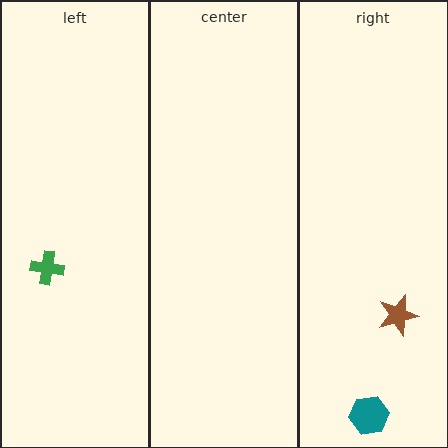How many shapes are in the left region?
1.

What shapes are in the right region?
The brown star, the teal hexagon.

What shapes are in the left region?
The green cross.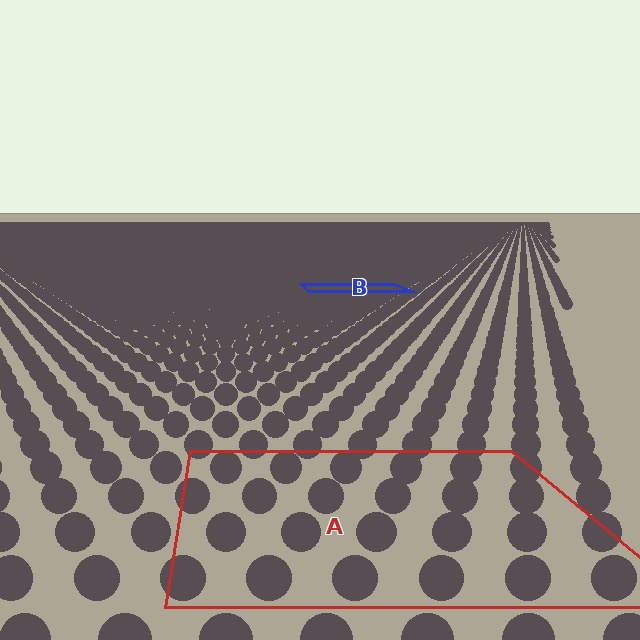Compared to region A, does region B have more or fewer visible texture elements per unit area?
Region B has more texture elements per unit area — they are packed more densely because it is farther away.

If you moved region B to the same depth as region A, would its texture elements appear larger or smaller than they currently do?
They would appear larger. At a closer depth, the same texture elements are projected at a bigger on-screen size.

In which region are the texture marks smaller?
The texture marks are smaller in region B, because it is farther away.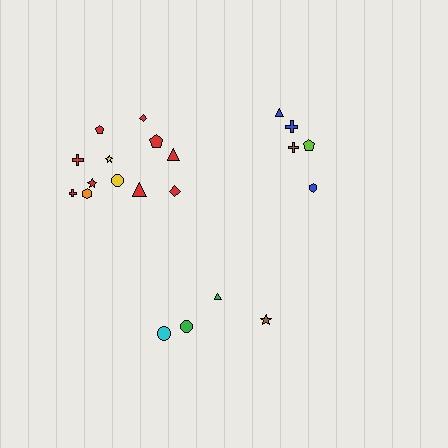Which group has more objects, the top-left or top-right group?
The top-left group.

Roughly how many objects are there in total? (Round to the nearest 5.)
Roughly 20 objects in total.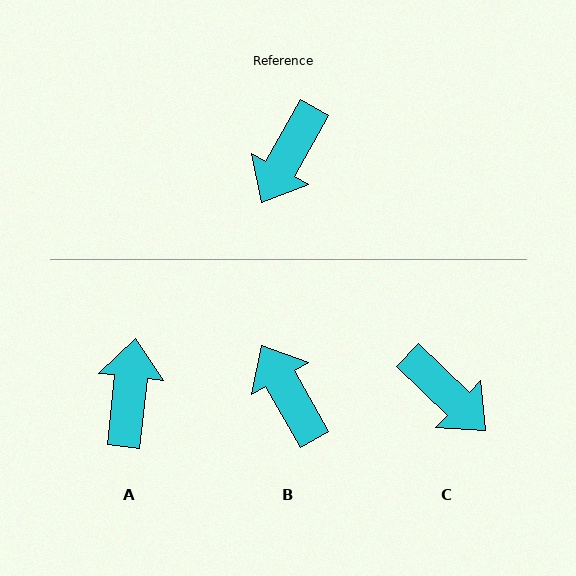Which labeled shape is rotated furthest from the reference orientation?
A, about 157 degrees away.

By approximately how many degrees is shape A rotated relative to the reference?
Approximately 157 degrees clockwise.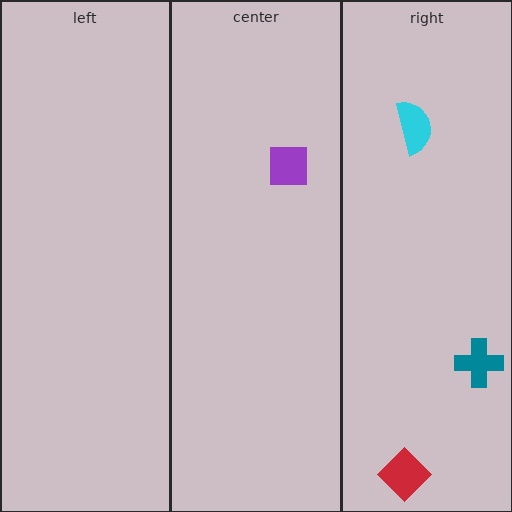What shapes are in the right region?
The teal cross, the red diamond, the cyan semicircle.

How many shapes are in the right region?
3.